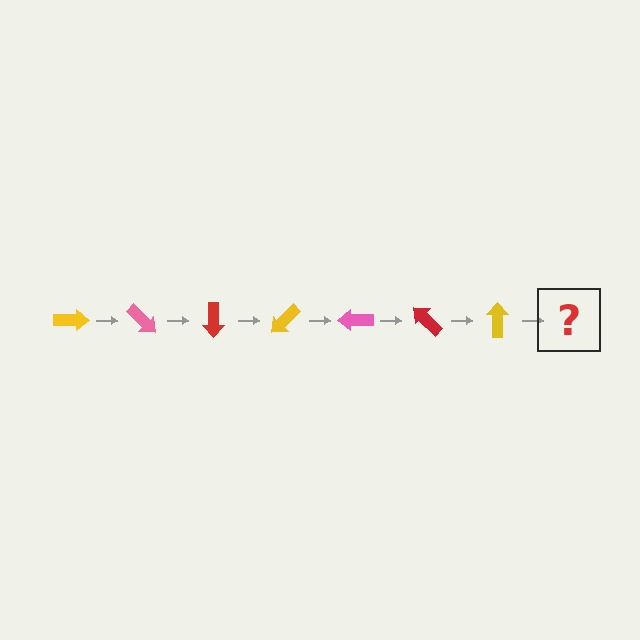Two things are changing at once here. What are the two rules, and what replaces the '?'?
The two rules are that it rotates 45 degrees each step and the color cycles through yellow, pink, and red. The '?' should be a pink arrow, rotated 315 degrees from the start.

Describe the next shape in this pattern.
It should be a pink arrow, rotated 315 degrees from the start.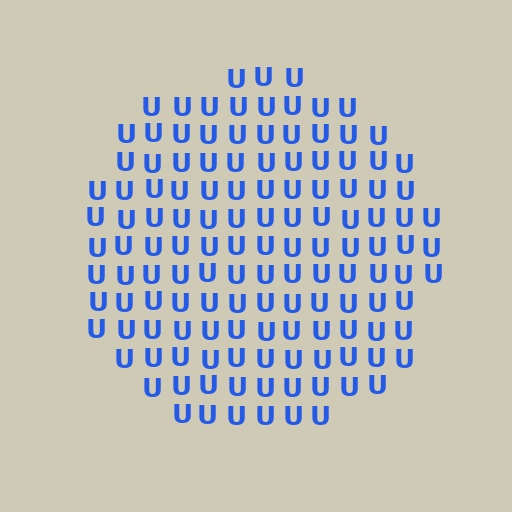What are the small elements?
The small elements are letter U's.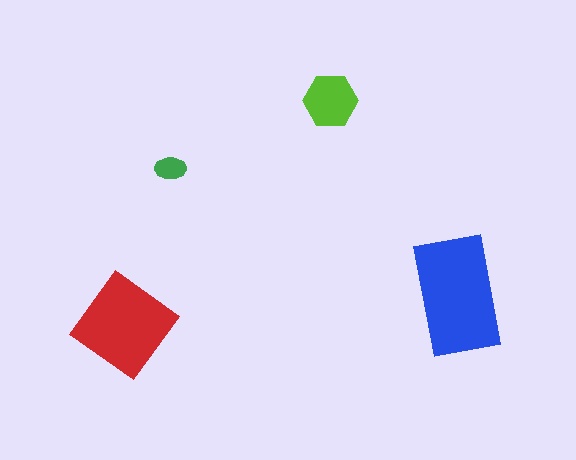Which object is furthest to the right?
The blue rectangle is rightmost.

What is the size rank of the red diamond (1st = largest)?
2nd.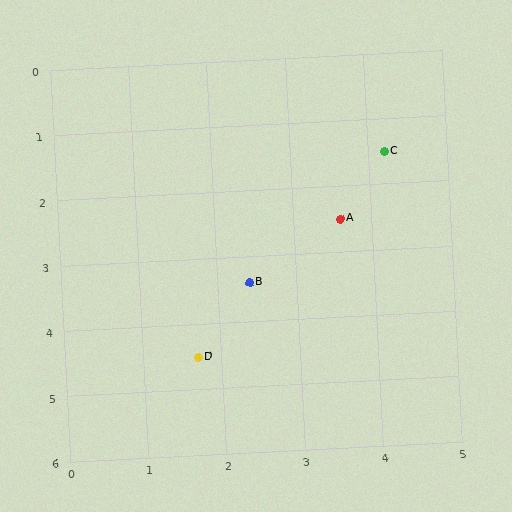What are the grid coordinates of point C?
Point C is at approximately (4.2, 1.5).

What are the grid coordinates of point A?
Point A is at approximately (3.6, 2.5).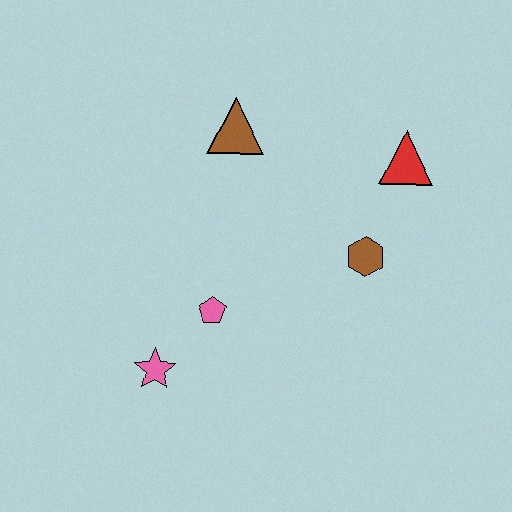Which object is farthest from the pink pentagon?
The red triangle is farthest from the pink pentagon.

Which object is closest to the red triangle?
The brown hexagon is closest to the red triangle.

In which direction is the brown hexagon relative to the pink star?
The brown hexagon is to the right of the pink star.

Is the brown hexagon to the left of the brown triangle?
No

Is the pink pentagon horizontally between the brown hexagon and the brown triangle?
No